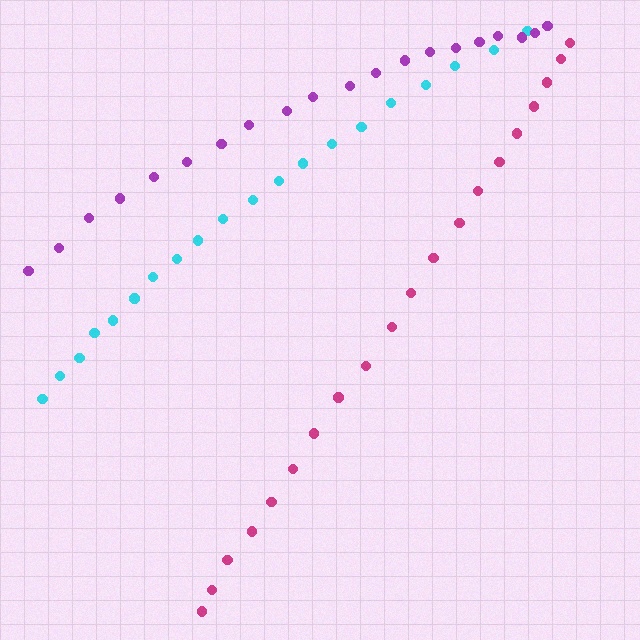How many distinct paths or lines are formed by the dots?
There are 3 distinct paths.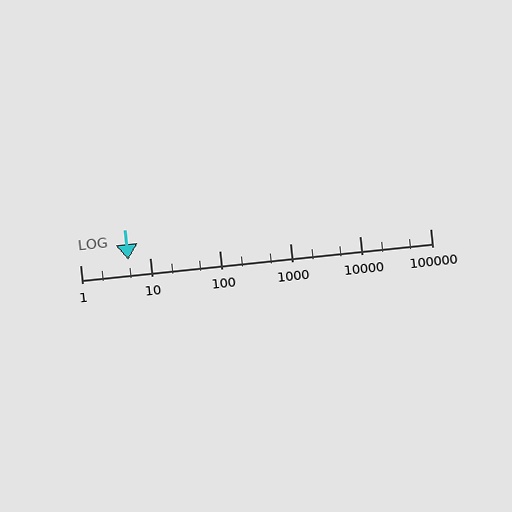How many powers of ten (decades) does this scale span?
The scale spans 5 decades, from 1 to 100000.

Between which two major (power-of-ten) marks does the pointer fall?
The pointer is between 1 and 10.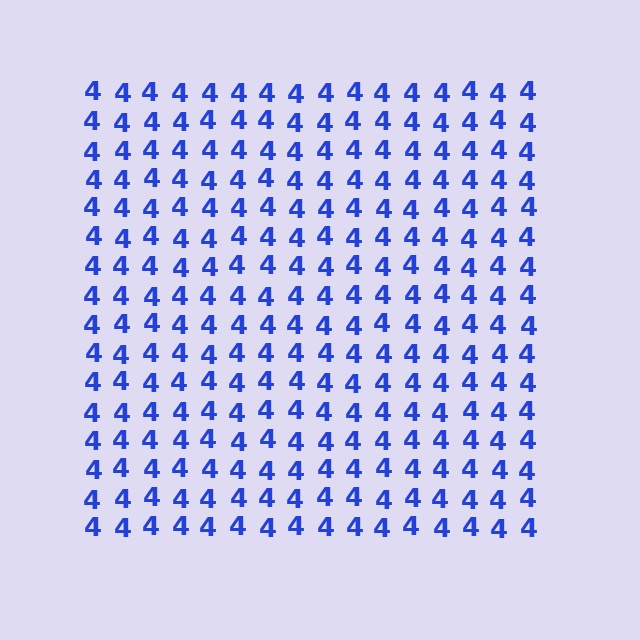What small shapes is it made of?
It is made of small digit 4's.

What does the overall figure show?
The overall figure shows a square.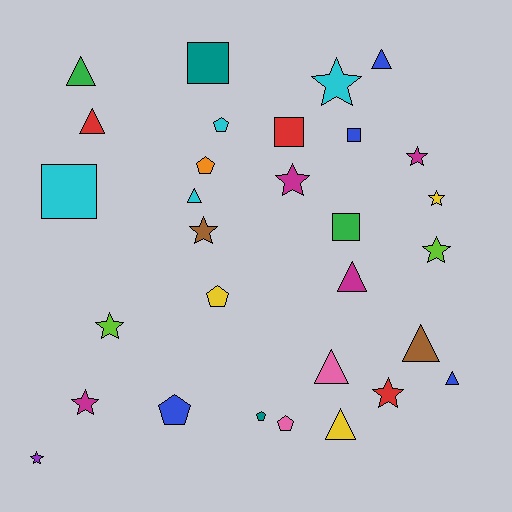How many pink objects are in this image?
There are 2 pink objects.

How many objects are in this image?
There are 30 objects.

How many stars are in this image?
There are 10 stars.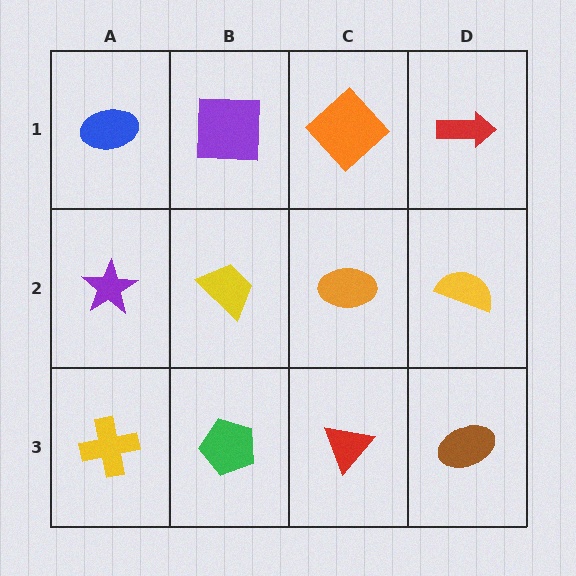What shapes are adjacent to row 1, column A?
A purple star (row 2, column A), a purple square (row 1, column B).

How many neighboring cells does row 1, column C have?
3.